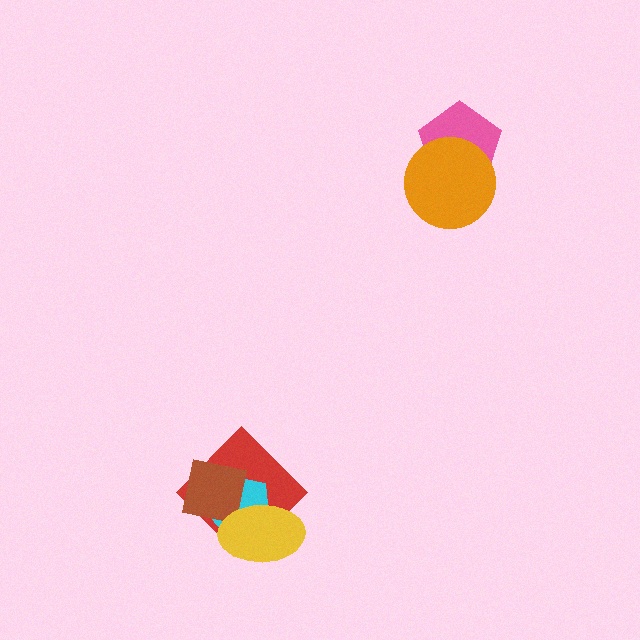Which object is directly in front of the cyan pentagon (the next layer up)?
The brown square is directly in front of the cyan pentagon.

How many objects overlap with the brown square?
3 objects overlap with the brown square.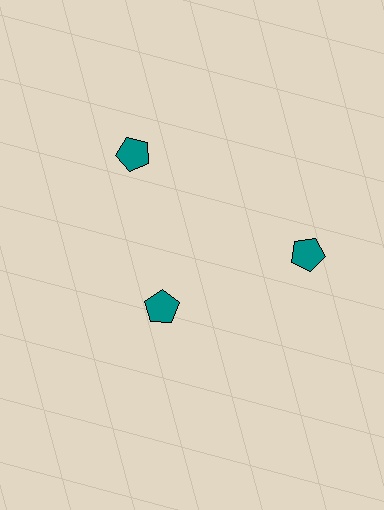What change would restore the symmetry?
The symmetry would be restored by moving it outward, back onto the ring so that all 3 pentagons sit at equal angles and equal distance from the center.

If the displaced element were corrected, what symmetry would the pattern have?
It would have 3-fold rotational symmetry — the pattern would map onto itself every 120 degrees.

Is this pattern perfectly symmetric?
No. The 3 teal pentagons are arranged in a ring, but one element near the 7 o'clock position is pulled inward toward the center, breaking the 3-fold rotational symmetry.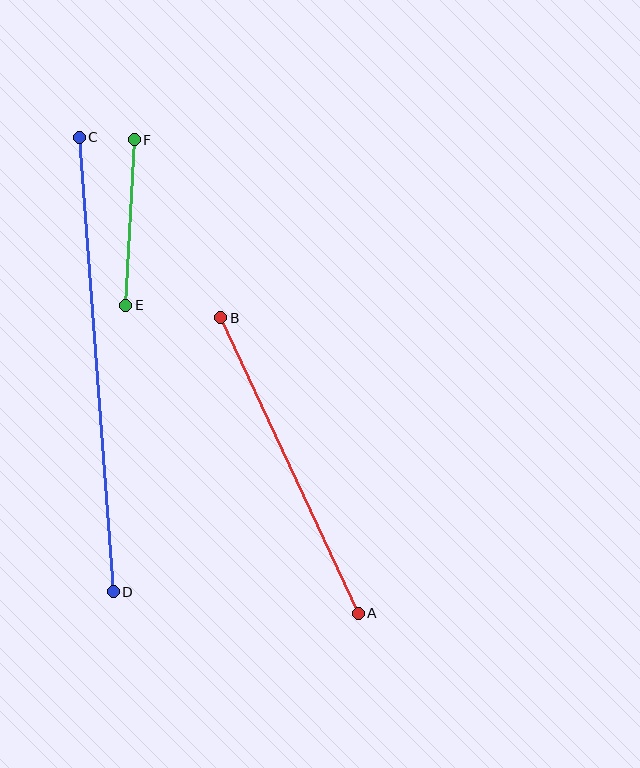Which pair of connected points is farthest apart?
Points C and D are farthest apart.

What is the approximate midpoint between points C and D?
The midpoint is at approximately (96, 364) pixels.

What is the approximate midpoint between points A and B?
The midpoint is at approximately (290, 466) pixels.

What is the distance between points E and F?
The distance is approximately 166 pixels.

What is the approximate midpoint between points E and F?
The midpoint is at approximately (130, 223) pixels.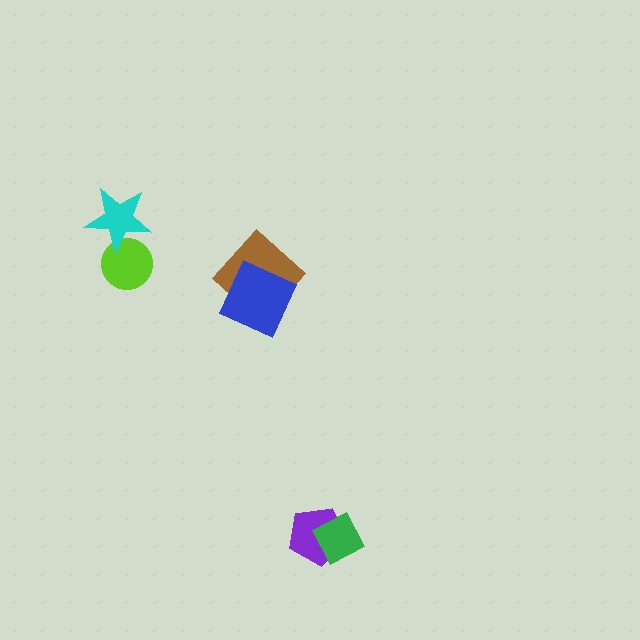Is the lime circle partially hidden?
Yes, it is partially covered by another shape.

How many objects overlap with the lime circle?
1 object overlaps with the lime circle.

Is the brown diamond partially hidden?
Yes, it is partially covered by another shape.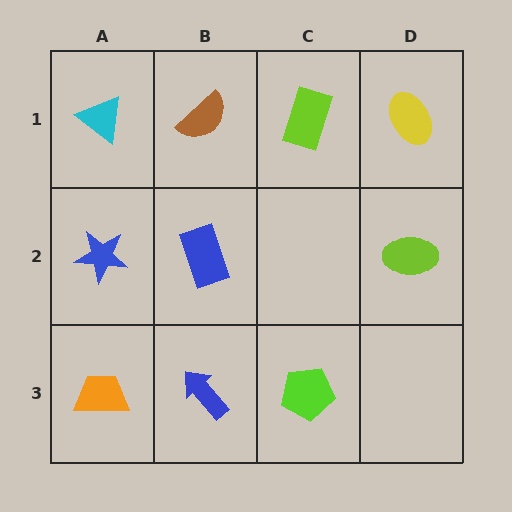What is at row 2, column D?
A lime ellipse.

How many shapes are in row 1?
4 shapes.